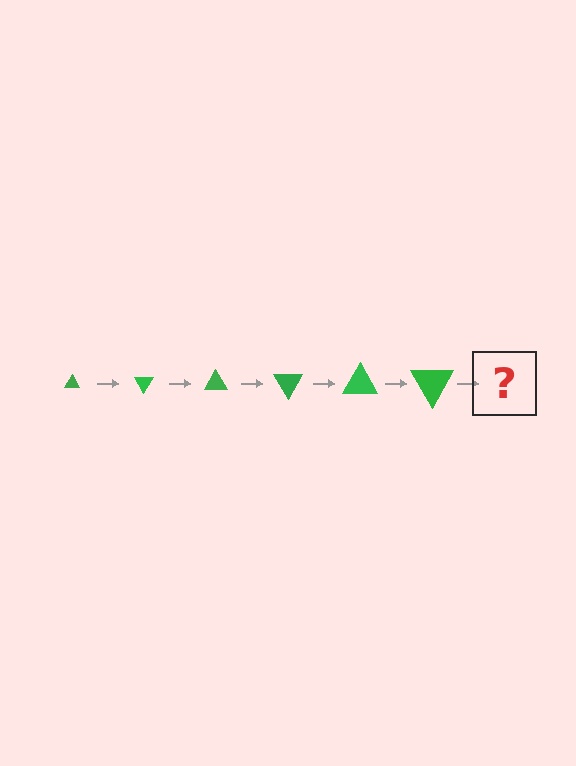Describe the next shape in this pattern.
It should be a triangle, larger than the previous one and rotated 360 degrees from the start.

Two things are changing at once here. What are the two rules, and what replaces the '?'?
The two rules are that the triangle grows larger each step and it rotates 60 degrees each step. The '?' should be a triangle, larger than the previous one and rotated 360 degrees from the start.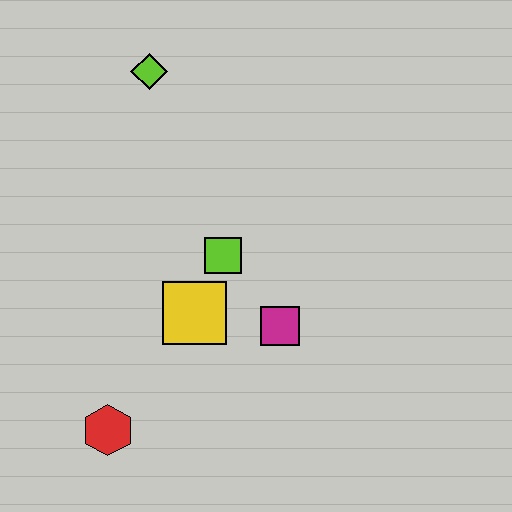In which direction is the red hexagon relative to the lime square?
The red hexagon is below the lime square.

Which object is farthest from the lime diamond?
The red hexagon is farthest from the lime diamond.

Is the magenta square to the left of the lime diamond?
No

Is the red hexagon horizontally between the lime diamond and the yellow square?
No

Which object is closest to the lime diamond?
The lime square is closest to the lime diamond.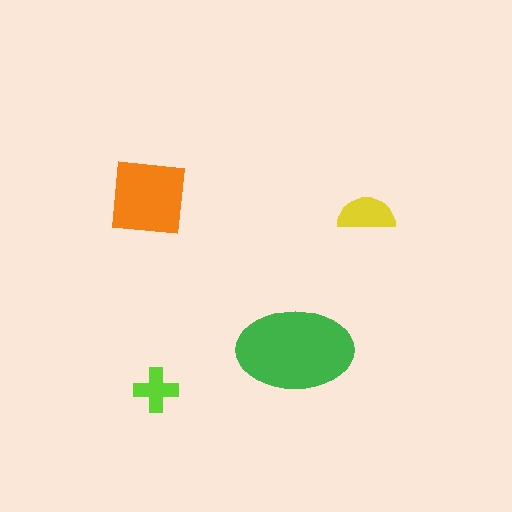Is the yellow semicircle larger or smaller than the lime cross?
Larger.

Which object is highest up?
The orange square is topmost.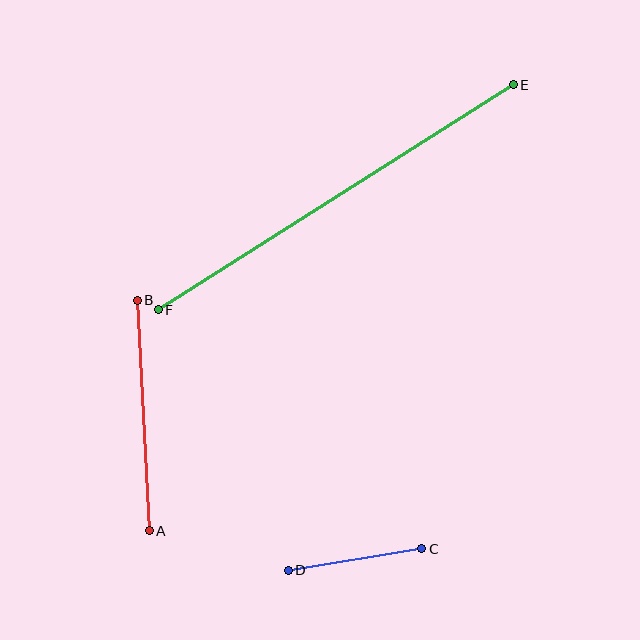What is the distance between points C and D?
The distance is approximately 135 pixels.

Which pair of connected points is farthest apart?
Points E and F are farthest apart.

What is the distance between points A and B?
The distance is approximately 231 pixels.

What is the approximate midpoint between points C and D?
The midpoint is at approximately (355, 559) pixels.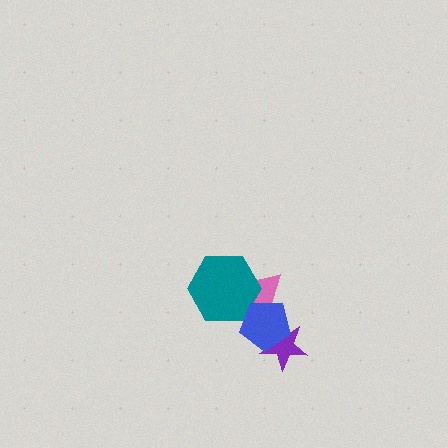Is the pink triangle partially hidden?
Yes, it is partially covered by another shape.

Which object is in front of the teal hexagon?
The blue pentagon is in front of the teal hexagon.